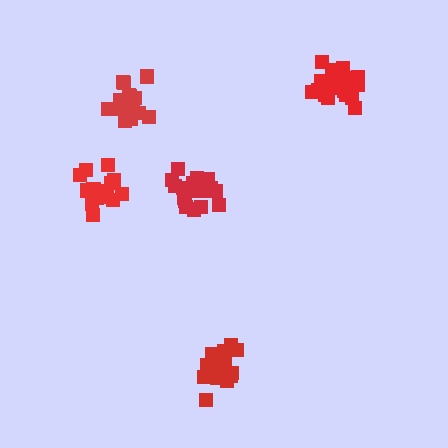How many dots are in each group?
Group 1: 19 dots, Group 2: 19 dots, Group 3: 21 dots, Group 4: 17 dots, Group 5: 21 dots (97 total).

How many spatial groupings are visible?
There are 5 spatial groupings.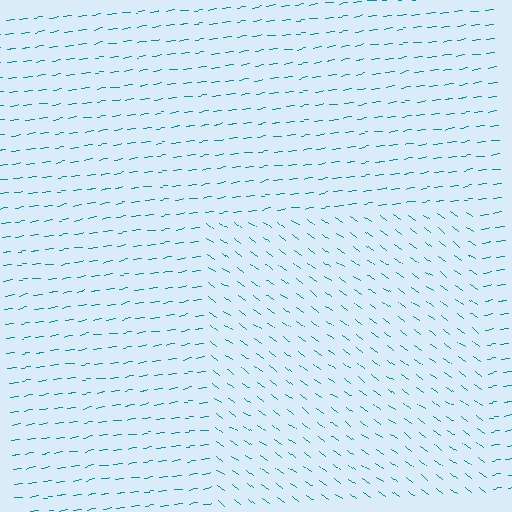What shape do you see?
I see a rectangle.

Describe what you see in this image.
The image is filled with small teal line segments. A rectangle region in the image has lines oriented differently from the surrounding lines, creating a visible texture boundary.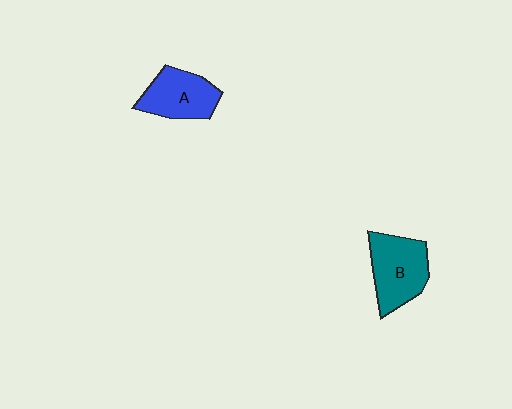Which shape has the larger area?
Shape B (teal).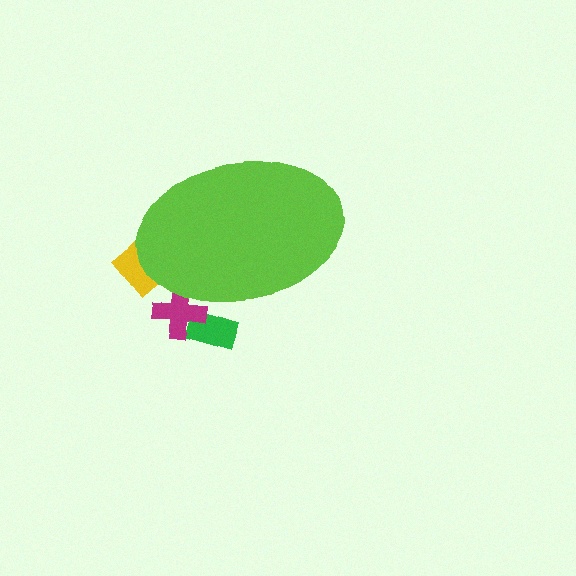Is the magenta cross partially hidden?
Yes, the magenta cross is partially hidden behind the lime ellipse.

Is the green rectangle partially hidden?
Yes, the green rectangle is partially hidden behind the lime ellipse.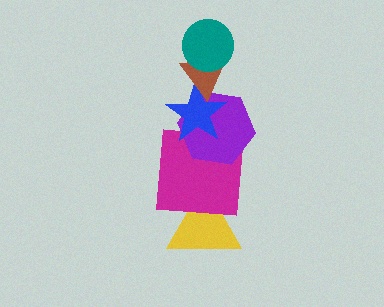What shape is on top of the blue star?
The brown triangle is on top of the blue star.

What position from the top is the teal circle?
The teal circle is 1st from the top.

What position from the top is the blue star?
The blue star is 3rd from the top.